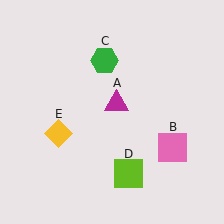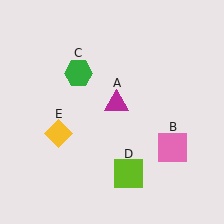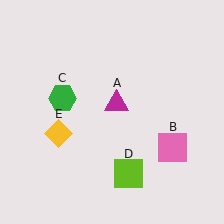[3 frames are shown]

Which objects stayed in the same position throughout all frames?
Magenta triangle (object A) and pink square (object B) and lime square (object D) and yellow diamond (object E) remained stationary.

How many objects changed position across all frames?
1 object changed position: green hexagon (object C).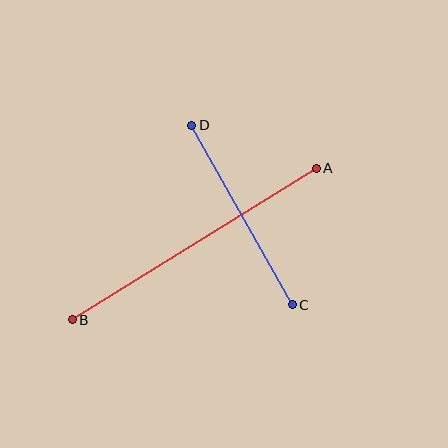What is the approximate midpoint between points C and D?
The midpoint is at approximately (242, 215) pixels.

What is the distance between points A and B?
The distance is approximately 287 pixels.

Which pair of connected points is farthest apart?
Points A and B are farthest apart.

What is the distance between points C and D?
The distance is approximately 206 pixels.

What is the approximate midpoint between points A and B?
The midpoint is at approximately (194, 244) pixels.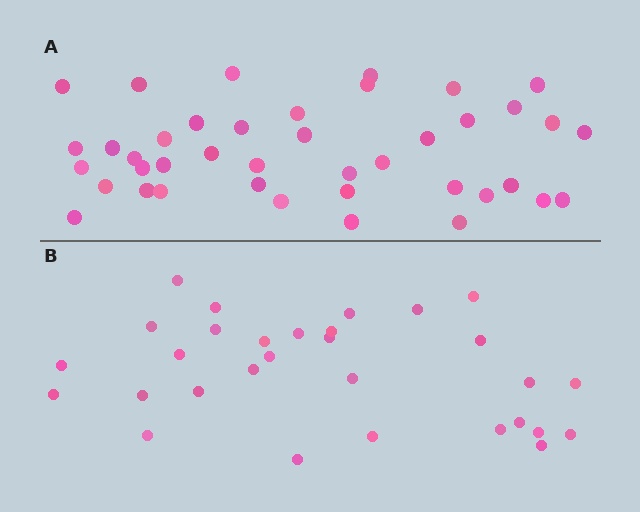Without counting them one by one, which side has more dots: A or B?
Region A (the top region) has more dots.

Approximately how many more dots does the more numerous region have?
Region A has roughly 12 or so more dots than region B.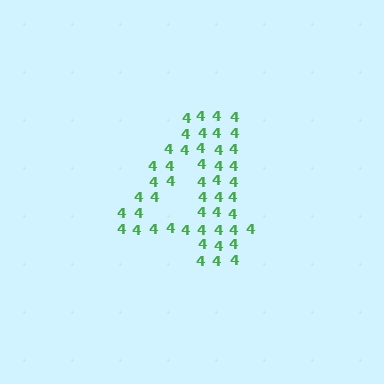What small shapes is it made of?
It is made of small digit 4's.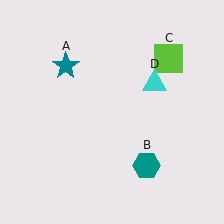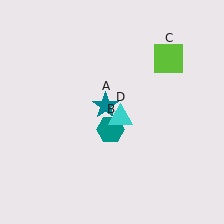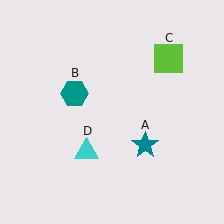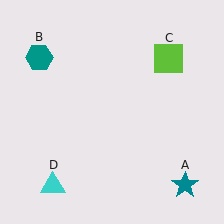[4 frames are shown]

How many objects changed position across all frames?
3 objects changed position: teal star (object A), teal hexagon (object B), cyan triangle (object D).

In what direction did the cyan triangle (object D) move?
The cyan triangle (object D) moved down and to the left.